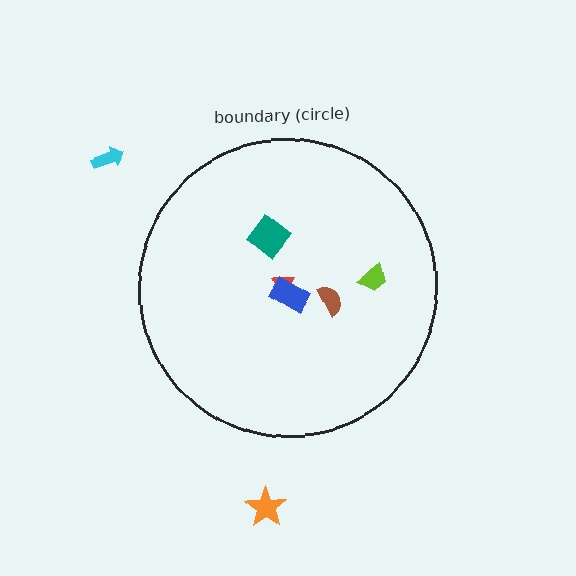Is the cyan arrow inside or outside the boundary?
Outside.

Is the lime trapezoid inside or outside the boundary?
Inside.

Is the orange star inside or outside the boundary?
Outside.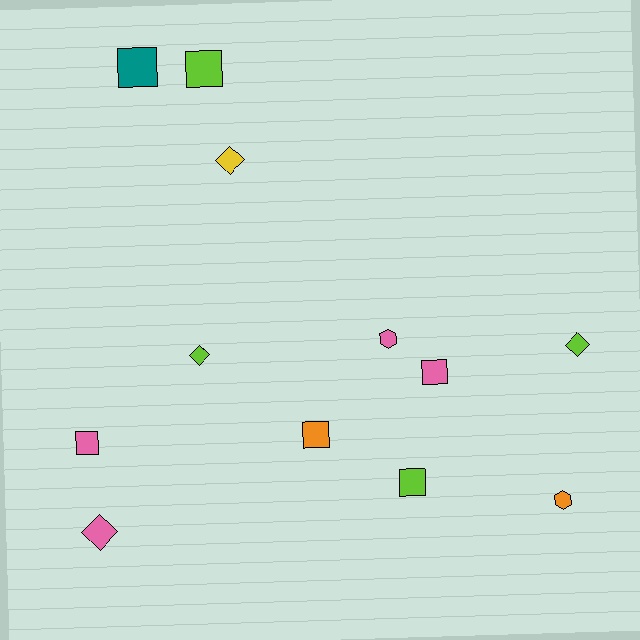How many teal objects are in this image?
There is 1 teal object.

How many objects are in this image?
There are 12 objects.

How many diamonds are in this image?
There are 4 diamonds.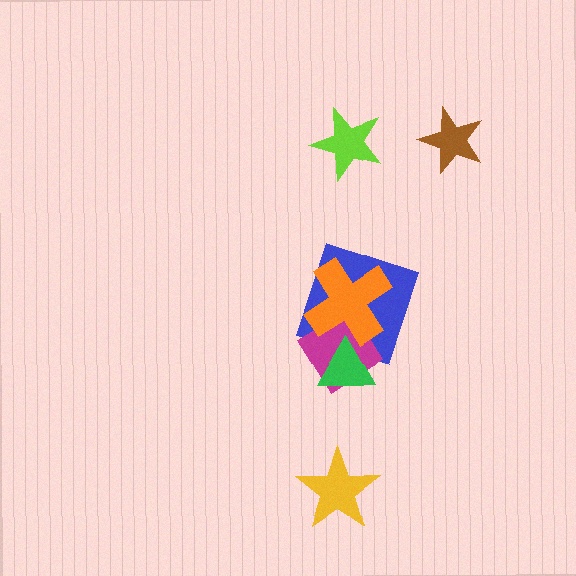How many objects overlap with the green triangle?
3 objects overlap with the green triangle.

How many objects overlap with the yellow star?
0 objects overlap with the yellow star.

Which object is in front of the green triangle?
The orange cross is in front of the green triangle.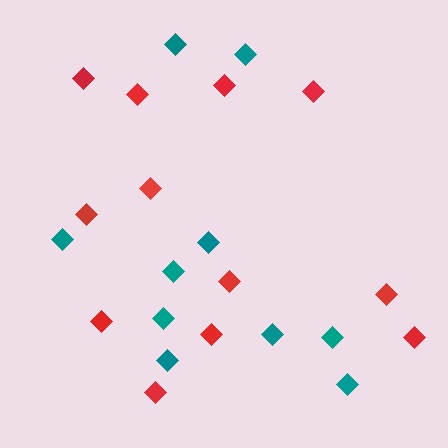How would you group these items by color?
There are 2 groups: one group of red diamonds (12) and one group of teal diamonds (10).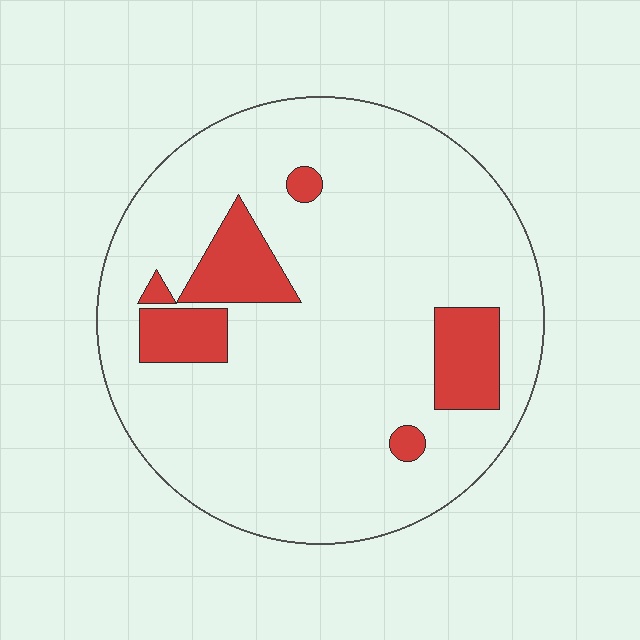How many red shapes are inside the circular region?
6.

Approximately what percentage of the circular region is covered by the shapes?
Approximately 15%.